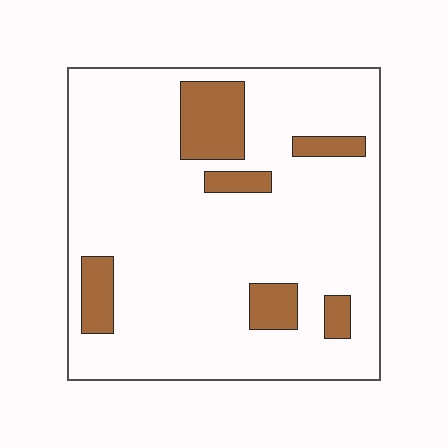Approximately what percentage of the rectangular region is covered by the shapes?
Approximately 15%.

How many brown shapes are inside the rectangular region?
6.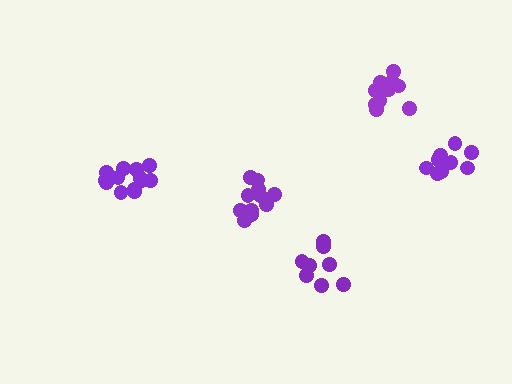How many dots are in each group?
Group 1: 11 dots, Group 2: 10 dots, Group 3: 8 dots, Group 4: 12 dots, Group 5: 13 dots (54 total).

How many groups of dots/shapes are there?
There are 5 groups.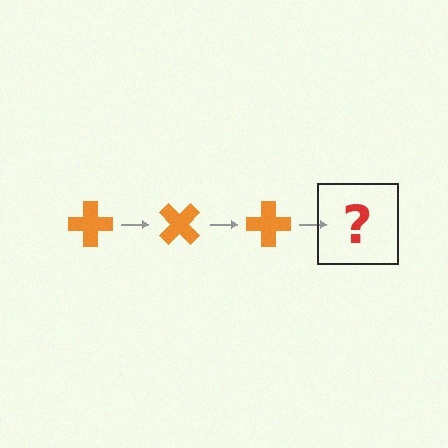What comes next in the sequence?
The next element should be an orange cross rotated 135 degrees.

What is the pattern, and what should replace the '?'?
The pattern is that the cross rotates 45 degrees each step. The '?' should be an orange cross rotated 135 degrees.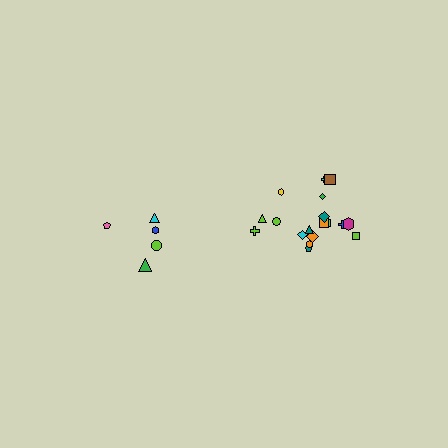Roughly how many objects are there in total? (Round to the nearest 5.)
Roughly 25 objects in total.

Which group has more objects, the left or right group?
The right group.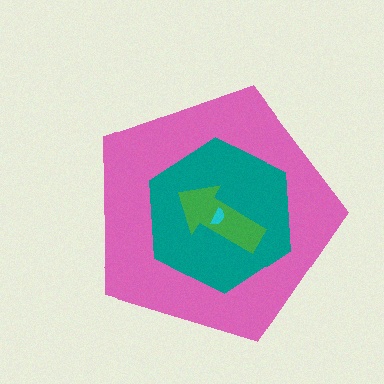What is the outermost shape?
The pink pentagon.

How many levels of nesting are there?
4.